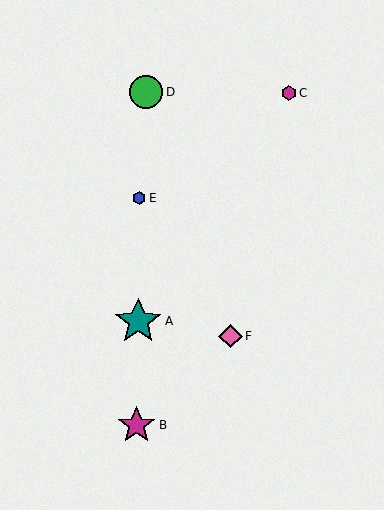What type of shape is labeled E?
Shape E is a blue hexagon.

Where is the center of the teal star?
The center of the teal star is at (138, 321).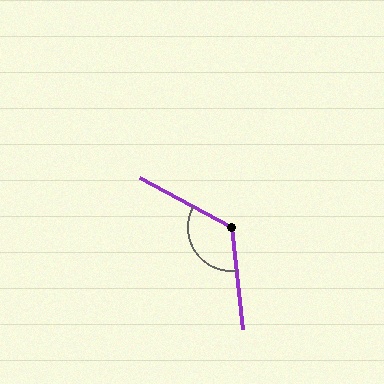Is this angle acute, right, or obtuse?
It is obtuse.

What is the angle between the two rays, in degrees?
Approximately 124 degrees.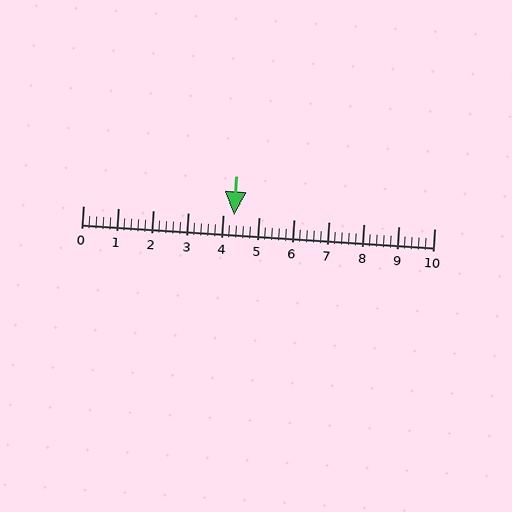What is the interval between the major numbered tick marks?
The major tick marks are spaced 1 units apart.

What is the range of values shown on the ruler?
The ruler shows values from 0 to 10.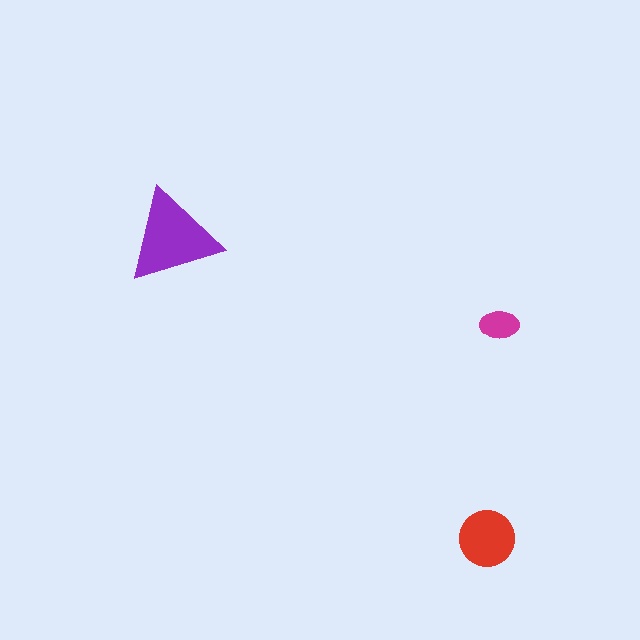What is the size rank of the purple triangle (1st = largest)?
1st.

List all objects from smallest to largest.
The magenta ellipse, the red circle, the purple triangle.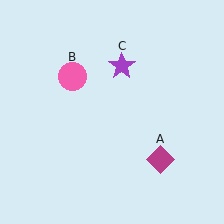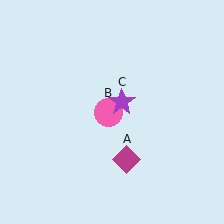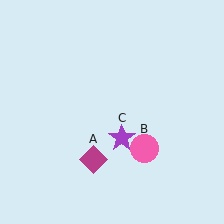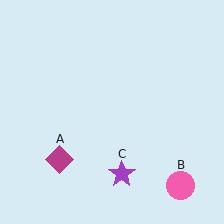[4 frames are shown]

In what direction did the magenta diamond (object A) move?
The magenta diamond (object A) moved left.